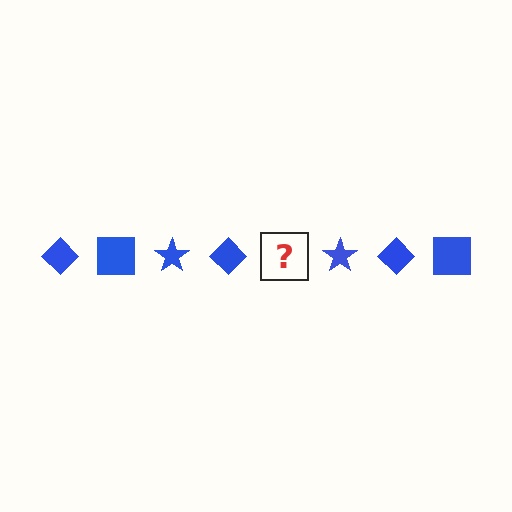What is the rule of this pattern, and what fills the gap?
The rule is that the pattern cycles through diamond, square, star shapes in blue. The gap should be filled with a blue square.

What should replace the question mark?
The question mark should be replaced with a blue square.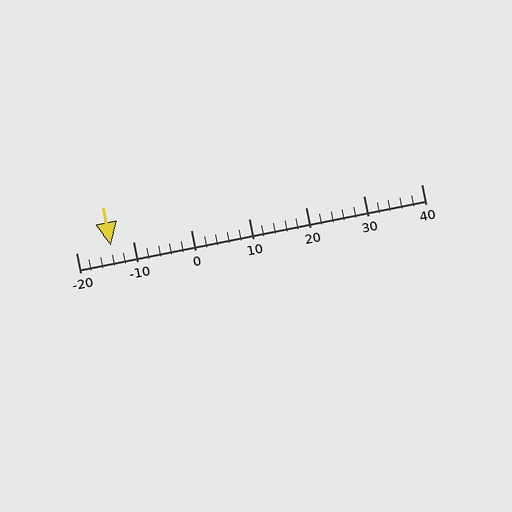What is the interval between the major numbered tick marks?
The major tick marks are spaced 10 units apart.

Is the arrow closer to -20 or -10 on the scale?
The arrow is closer to -10.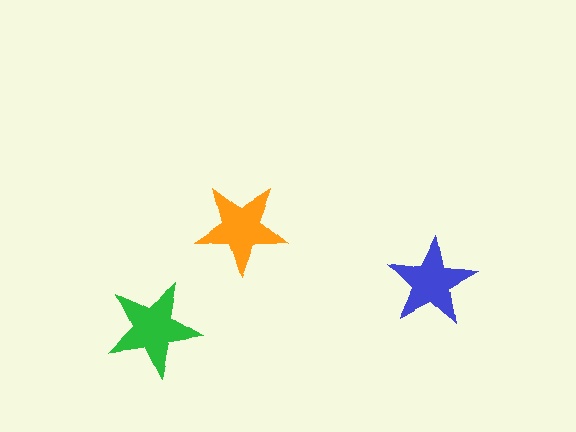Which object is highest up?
The orange star is topmost.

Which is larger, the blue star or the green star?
The green one.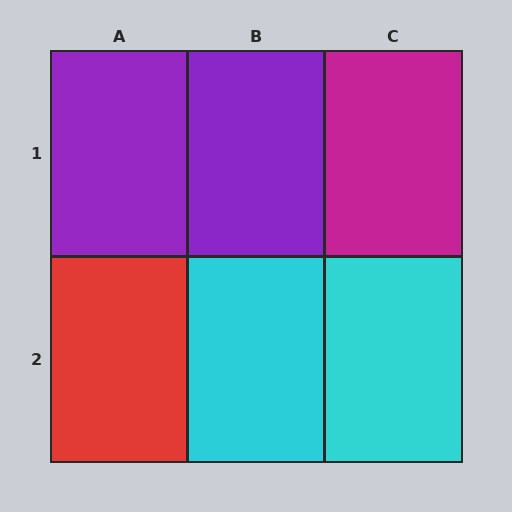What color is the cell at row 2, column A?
Red.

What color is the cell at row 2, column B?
Cyan.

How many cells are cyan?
2 cells are cyan.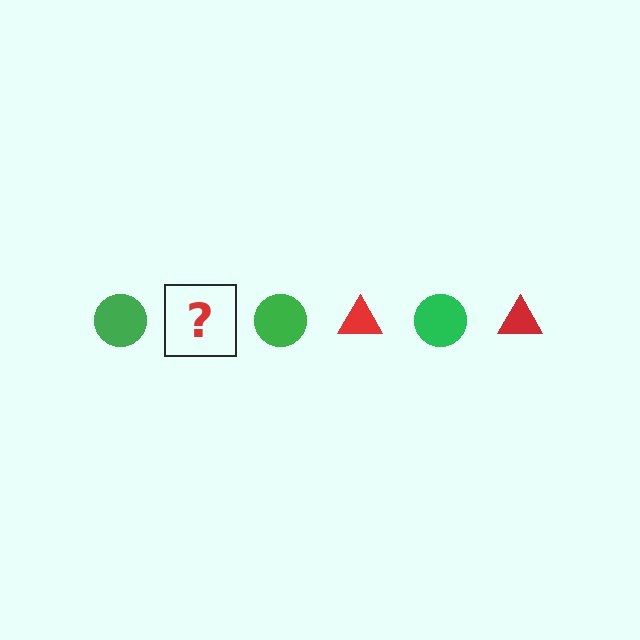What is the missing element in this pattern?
The missing element is a red triangle.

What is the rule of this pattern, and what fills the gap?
The rule is that the pattern alternates between green circle and red triangle. The gap should be filled with a red triangle.